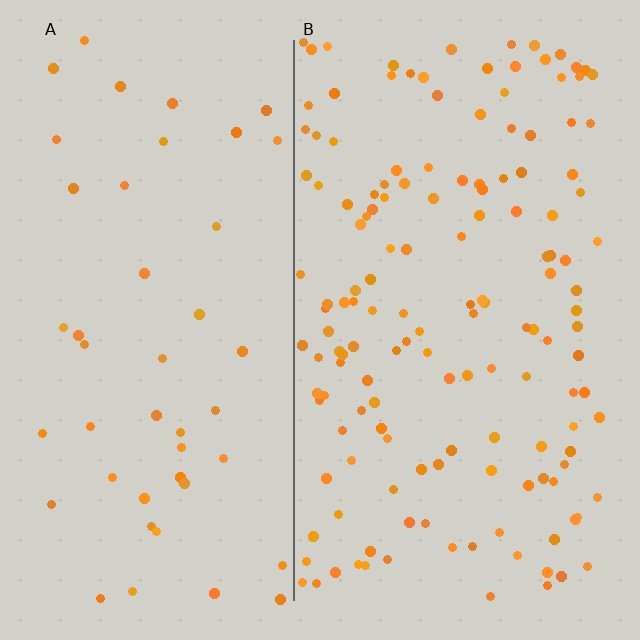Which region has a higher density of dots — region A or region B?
B (the right).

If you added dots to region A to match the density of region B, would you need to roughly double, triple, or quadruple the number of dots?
Approximately triple.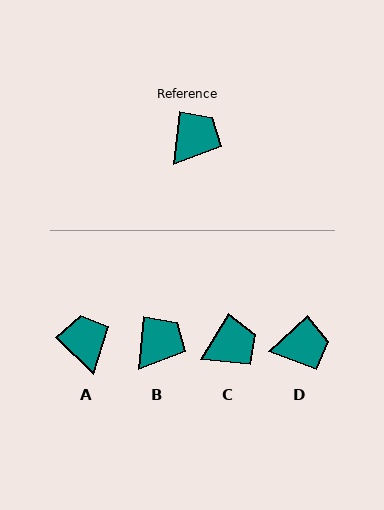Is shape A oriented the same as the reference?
No, it is off by about 52 degrees.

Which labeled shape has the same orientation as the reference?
B.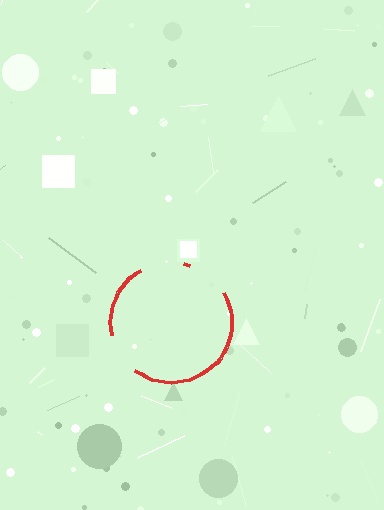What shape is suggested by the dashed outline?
The dashed outline suggests a circle.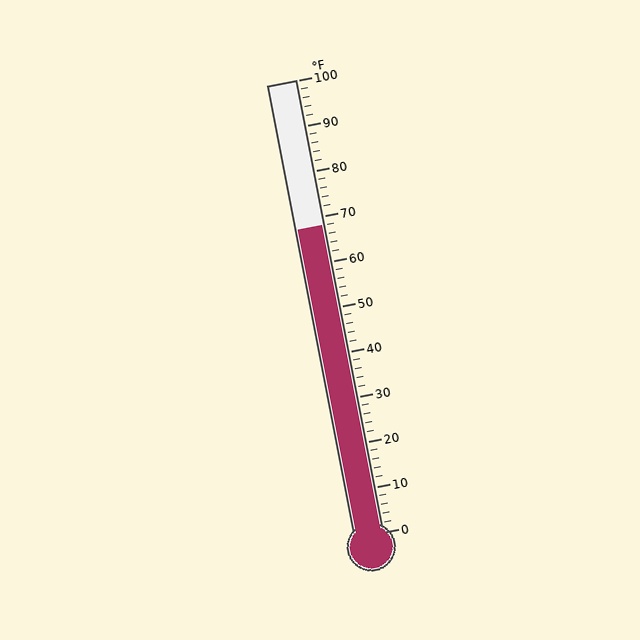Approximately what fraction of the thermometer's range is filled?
The thermometer is filled to approximately 70% of its range.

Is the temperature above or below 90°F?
The temperature is below 90°F.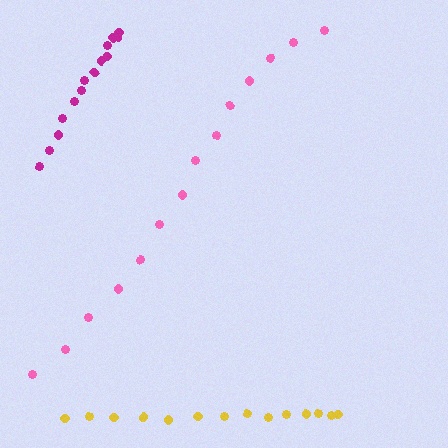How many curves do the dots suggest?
There are 3 distinct paths.